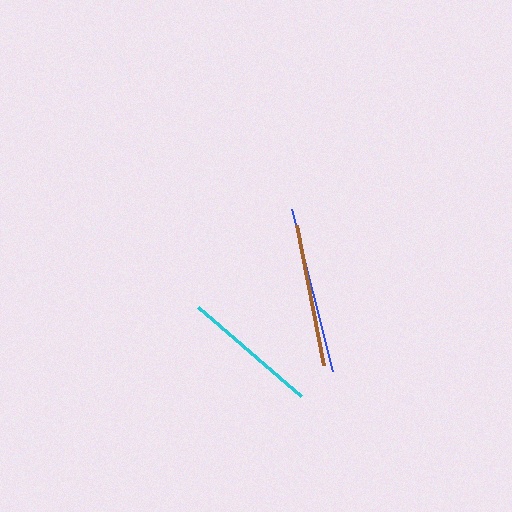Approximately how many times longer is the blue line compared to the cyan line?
The blue line is approximately 1.2 times the length of the cyan line.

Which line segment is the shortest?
The cyan line is the shortest at approximately 136 pixels.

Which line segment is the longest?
The blue line is the longest at approximately 167 pixels.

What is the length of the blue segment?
The blue segment is approximately 167 pixels long.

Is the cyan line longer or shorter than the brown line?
The brown line is longer than the cyan line.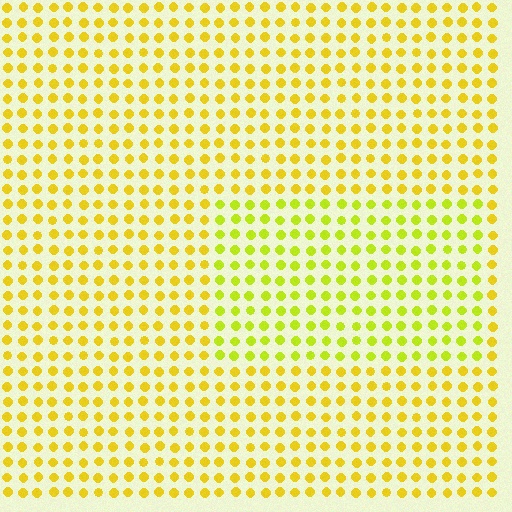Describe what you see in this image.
The image is filled with small yellow elements in a uniform arrangement. A rectangle-shaped region is visible where the elements are tinted to a slightly different hue, forming a subtle color boundary.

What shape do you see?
I see a rectangle.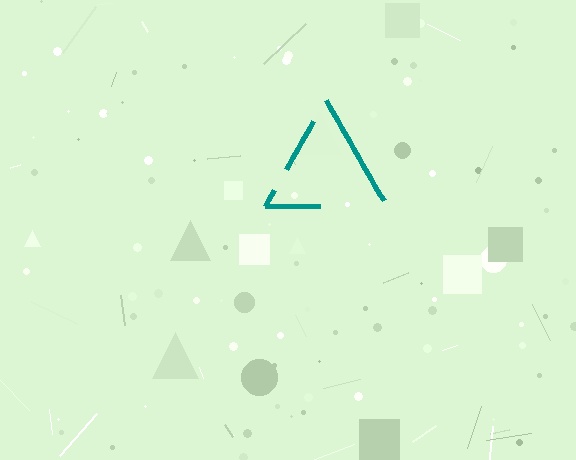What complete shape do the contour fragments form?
The contour fragments form a triangle.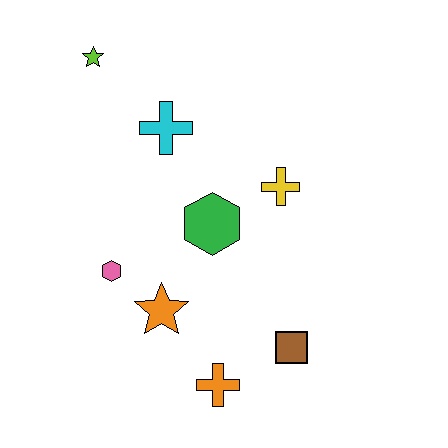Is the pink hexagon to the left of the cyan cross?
Yes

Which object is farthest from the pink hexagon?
The lime star is farthest from the pink hexagon.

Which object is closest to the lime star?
The cyan cross is closest to the lime star.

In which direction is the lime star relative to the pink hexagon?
The lime star is above the pink hexagon.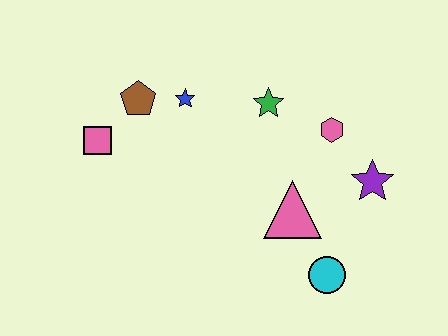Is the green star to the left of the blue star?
No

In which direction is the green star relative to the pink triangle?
The green star is above the pink triangle.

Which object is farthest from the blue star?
The cyan circle is farthest from the blue star.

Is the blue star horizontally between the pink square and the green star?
Yes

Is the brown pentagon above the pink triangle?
Yes